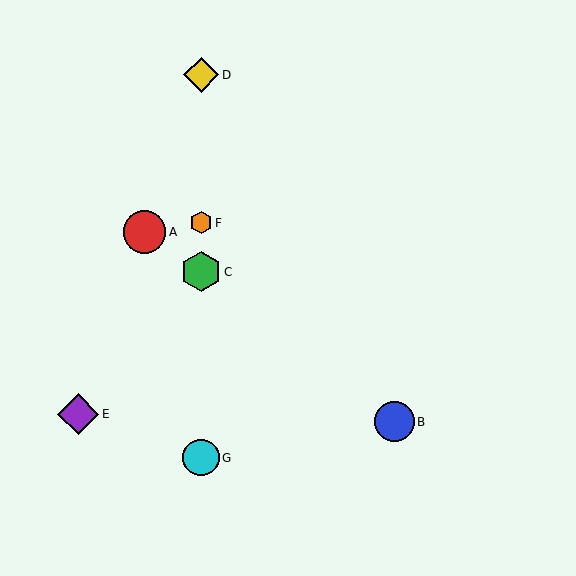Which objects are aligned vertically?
Objects C, D, F, G are aligned vertically.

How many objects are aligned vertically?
4 objects (C, D, F, G) are aligned vertically.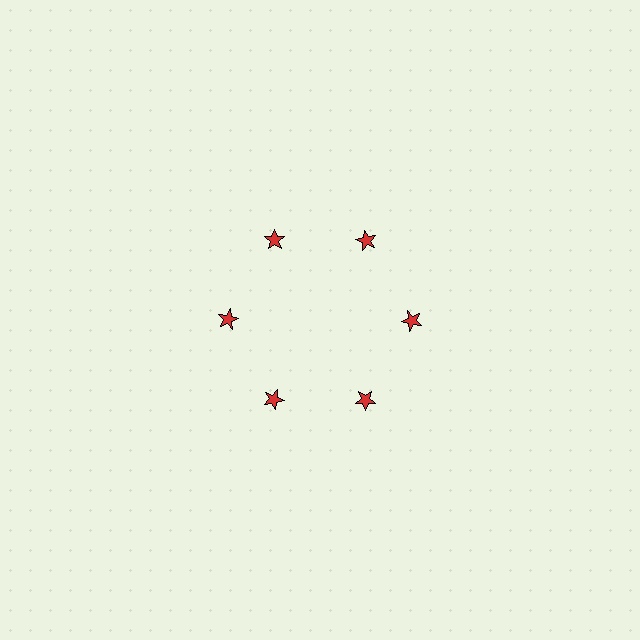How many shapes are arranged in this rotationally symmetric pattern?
There are 6 shapes, arranged in 6 groups of 1.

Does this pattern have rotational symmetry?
Yes, this pattern has 6-fold rotational symmetry. It looks the same after rotating 60 degrees around the center.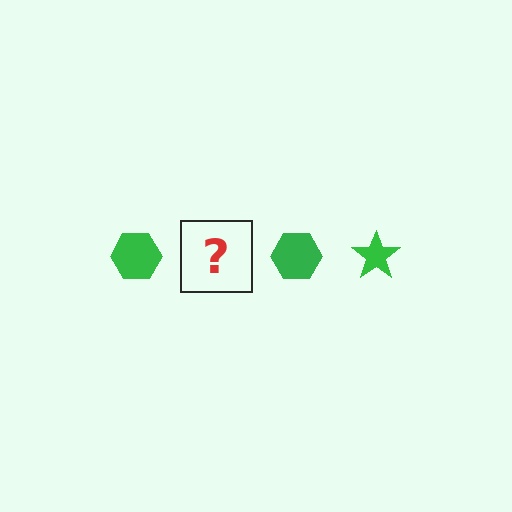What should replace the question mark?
The question mark should be replaced with a green star.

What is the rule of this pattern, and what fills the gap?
The rule is that the pattern cycles through hexagon, star shapes in green. The gap should be filled with a green star.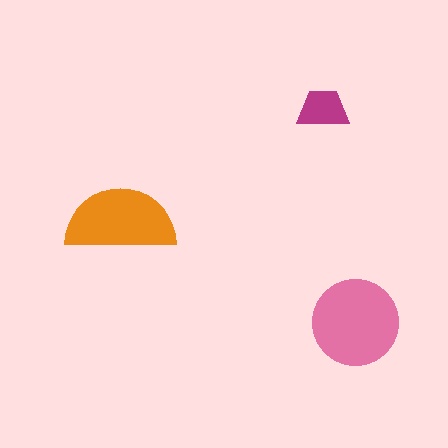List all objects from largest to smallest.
The pink circle, the orange semicircle, the magenta trapezoid.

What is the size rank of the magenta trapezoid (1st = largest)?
3rd.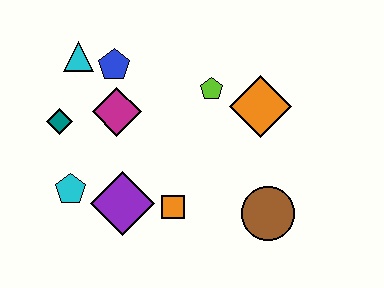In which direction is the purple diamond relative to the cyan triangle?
The purple diamond is below the cyan triangle.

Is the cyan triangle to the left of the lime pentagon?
Yes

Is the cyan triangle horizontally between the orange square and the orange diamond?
No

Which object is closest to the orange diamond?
The lime pentagon is closest to the orange diamond.